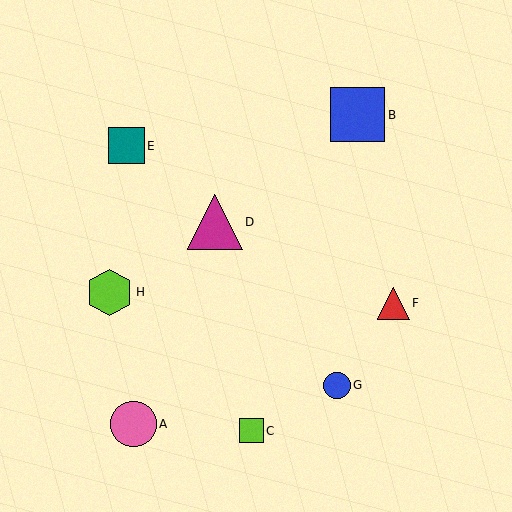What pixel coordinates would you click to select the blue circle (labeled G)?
Click at (337, 385) to select the blue circle G.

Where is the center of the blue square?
The center of the blue square is at (358, 115).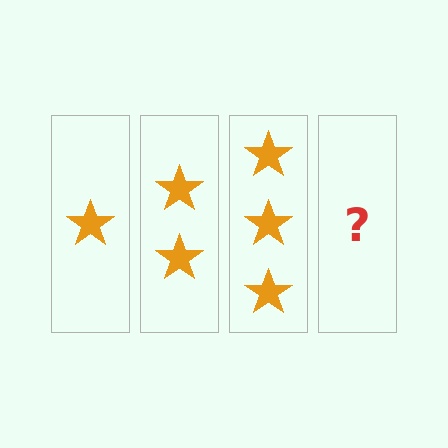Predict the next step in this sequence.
The next step is 4 stars.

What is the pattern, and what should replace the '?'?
The pattern is that each step adds one more star. The '?' should be 4 stars.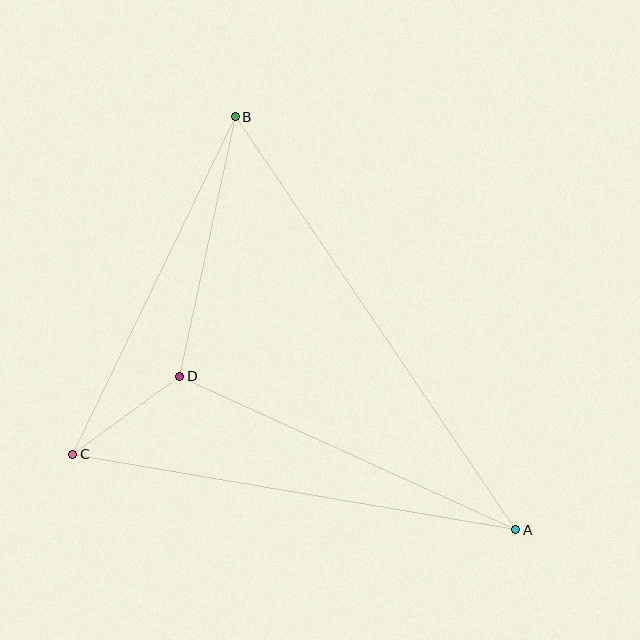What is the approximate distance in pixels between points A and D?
The distance between A and D is approximately 369 pixels.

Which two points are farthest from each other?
Points A and B are farthest from each other.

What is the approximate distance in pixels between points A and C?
The distance between A and C is approximately 449 pixels.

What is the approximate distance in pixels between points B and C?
The distance between B and C is approximately 374 pixels.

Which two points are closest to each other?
Points C and D are closest to each other.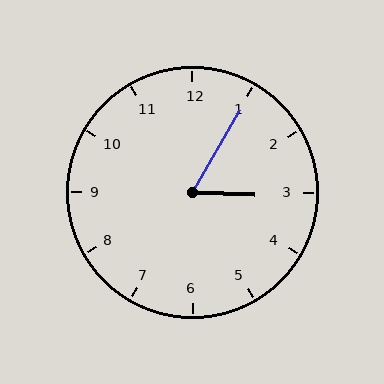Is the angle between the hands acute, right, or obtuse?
It is acute.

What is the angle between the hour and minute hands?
Approximately 62 degrees.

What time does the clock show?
3:05.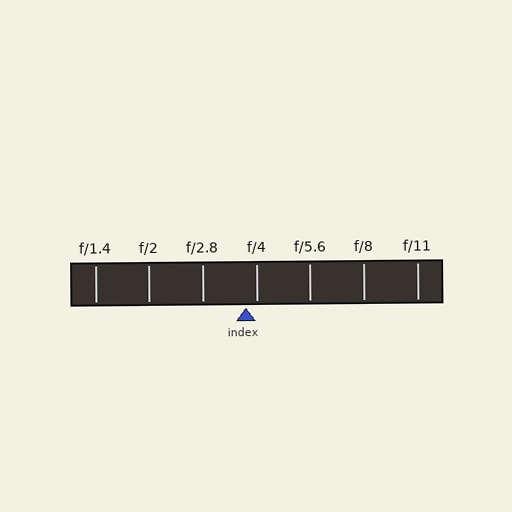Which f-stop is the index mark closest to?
The index mark is closest to f/4.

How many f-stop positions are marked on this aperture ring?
There are 7 f-stop positions marked.